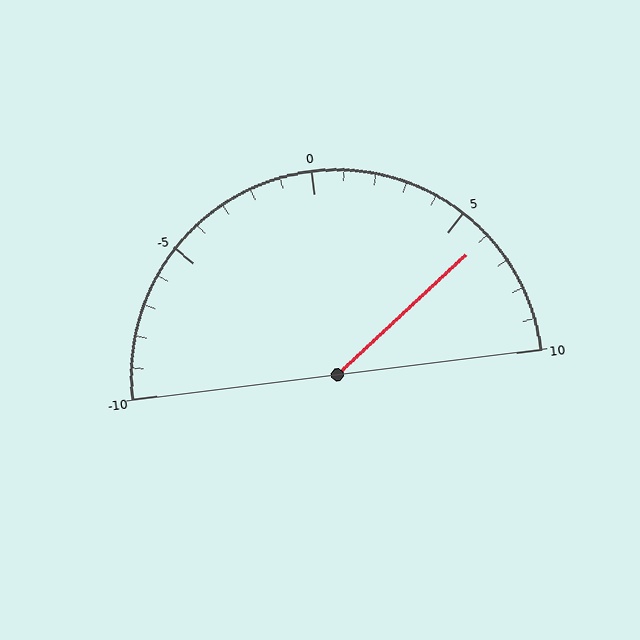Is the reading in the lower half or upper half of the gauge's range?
The reading is in the upper half of the range (-10 to 10).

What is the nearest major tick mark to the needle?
The nearest major tick mark is 5.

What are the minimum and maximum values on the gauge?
The gauge ranges from -10 to 10.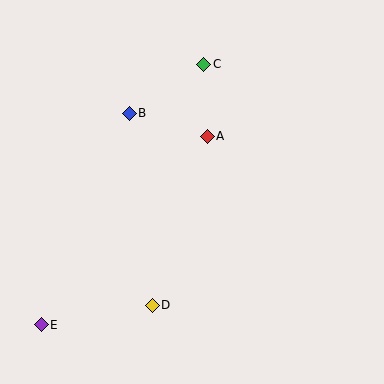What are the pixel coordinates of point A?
Point A is at (207, 136).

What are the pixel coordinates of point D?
Point D is at (152, 305).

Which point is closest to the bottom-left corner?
Point E is closest to the bottom-left corner.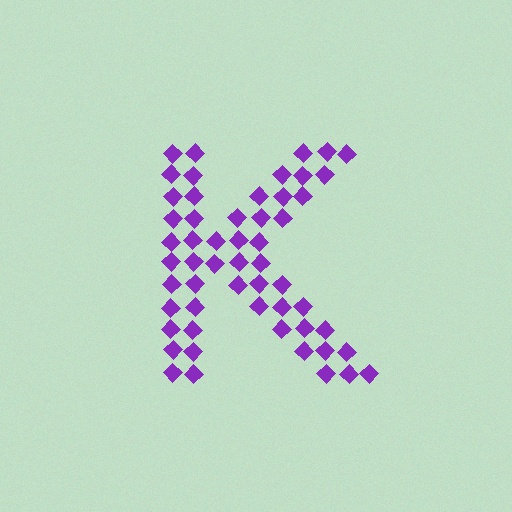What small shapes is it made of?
It is made of small diamonds.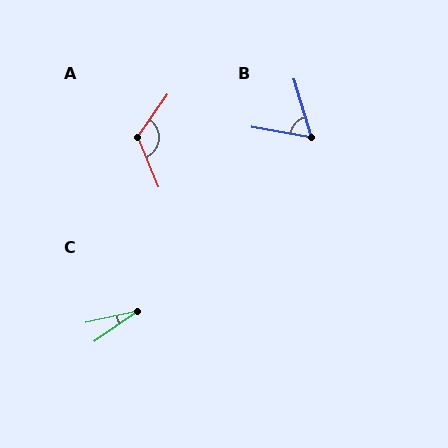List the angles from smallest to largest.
C (23°), B (64°), A (122°).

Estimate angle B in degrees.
Approximately 64 degrees.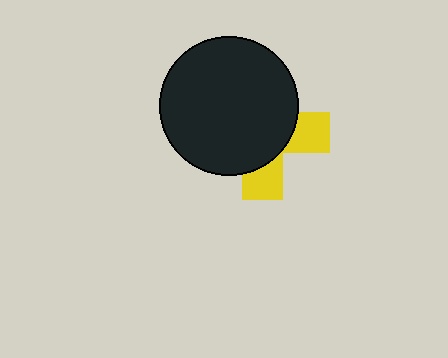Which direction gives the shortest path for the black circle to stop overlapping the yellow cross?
Moving toward the upper-left gives the shortest separation.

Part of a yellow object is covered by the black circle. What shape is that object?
It is a cross.